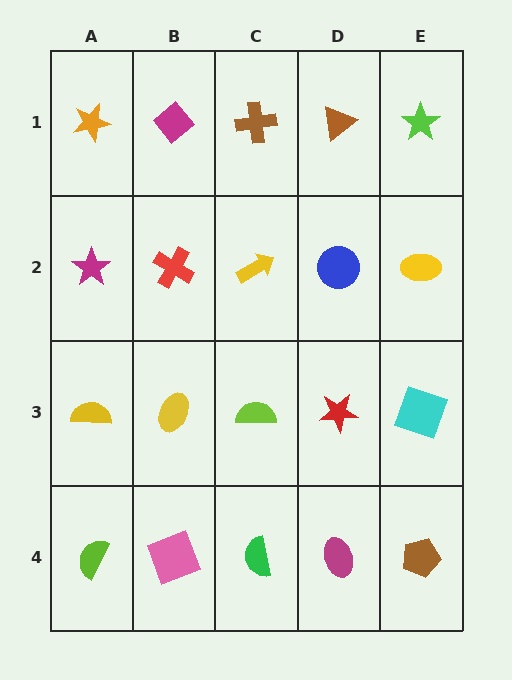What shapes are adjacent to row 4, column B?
A yellow ellipse (row 3, column B), a lime semicircle (row 4, column A), a green semicircle (row 4, column C).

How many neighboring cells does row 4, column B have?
3.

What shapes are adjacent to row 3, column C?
A yellow arrow (row 2, column C), a green semicircle (row 4, column C), a yellow ellipse (row 3, column B), a red star (row 3, column D).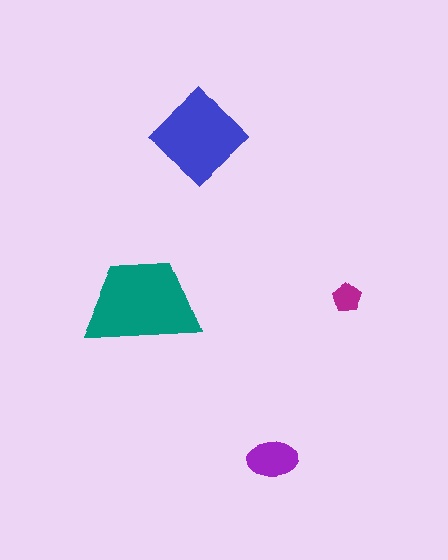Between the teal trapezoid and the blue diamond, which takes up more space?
The teal trapezoid.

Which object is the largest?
The teal trapezoid.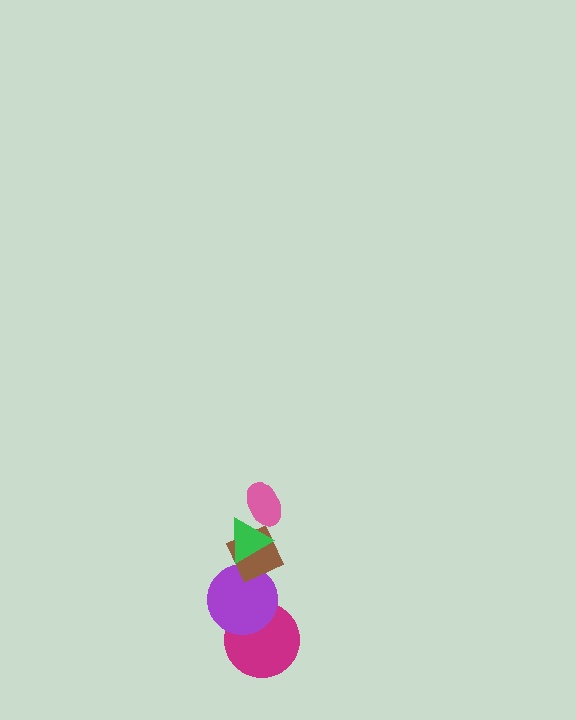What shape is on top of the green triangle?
The pink ellipse is on top of the green triangle.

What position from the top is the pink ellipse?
The pink ellipse is 1st from the top.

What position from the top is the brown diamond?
The brown diamond is 3rd from the top.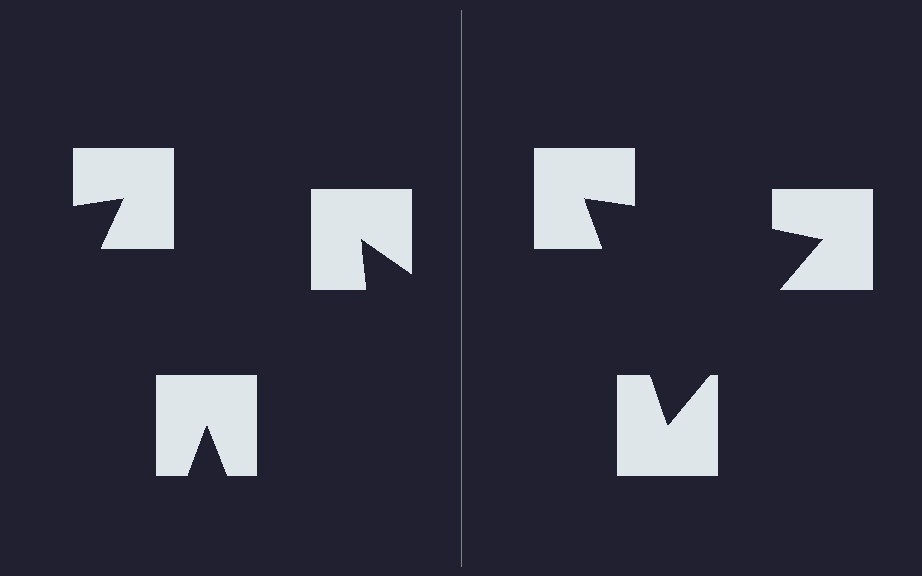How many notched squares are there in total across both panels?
6 — 3 on each side.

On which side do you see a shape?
An illusory triangle appears on the right side. On the left side the wedge cuts are rotated, so no coherent shape forms.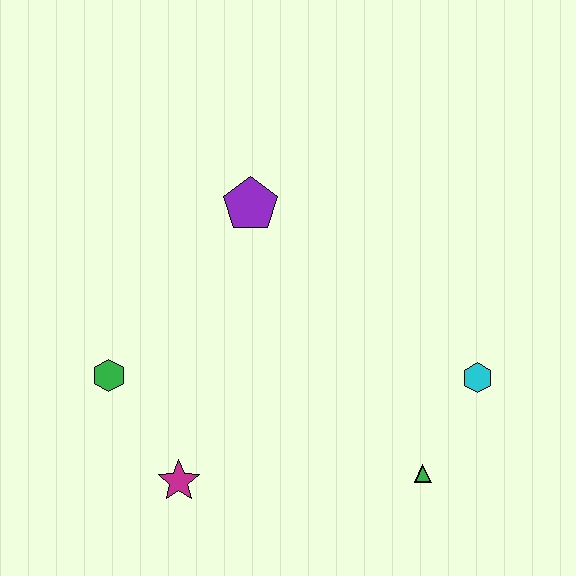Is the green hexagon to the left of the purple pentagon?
Yes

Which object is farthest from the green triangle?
The green hexagon is farthest from the green triangle.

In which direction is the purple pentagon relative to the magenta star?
The purple pentagon is above the magenta star.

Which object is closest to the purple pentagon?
The green hexagon is closest to the purple pentagon.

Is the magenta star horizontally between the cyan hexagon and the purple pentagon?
No